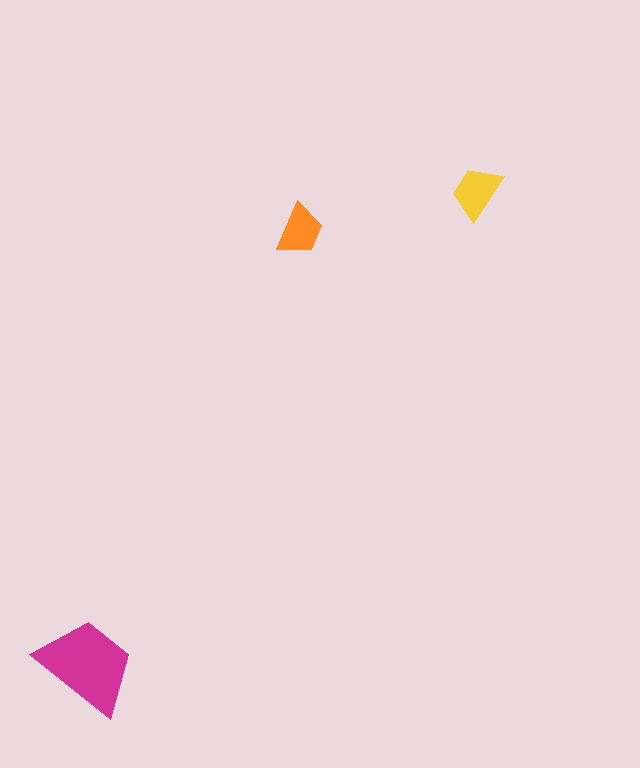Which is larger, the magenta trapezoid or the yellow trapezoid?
The magenta one.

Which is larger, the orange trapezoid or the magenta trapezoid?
The magenta one.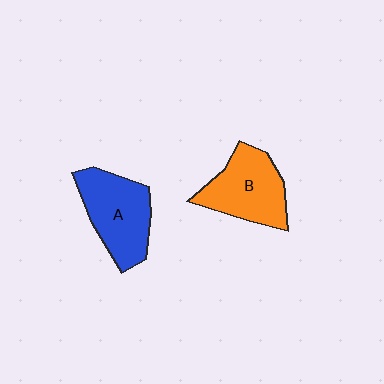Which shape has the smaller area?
Shape B (orange).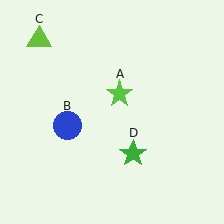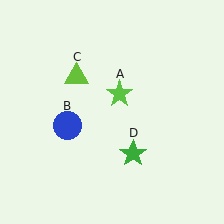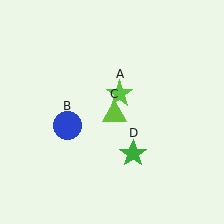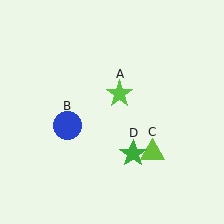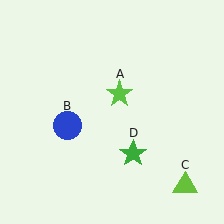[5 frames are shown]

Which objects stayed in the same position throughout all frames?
Lime star (object A) and blue circle (object B) and green star (object D) remained stationary.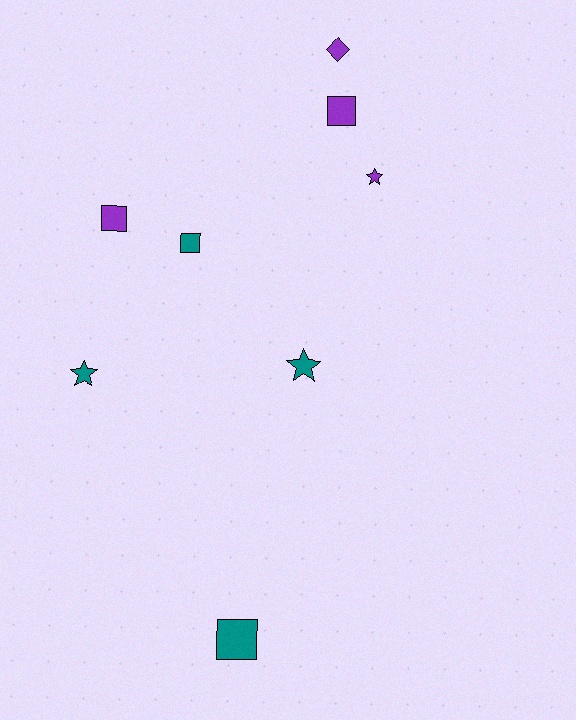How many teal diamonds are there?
There are no teal diamonds.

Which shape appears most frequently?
Square, with 4 objects.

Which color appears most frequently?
Purple, with 4 objects.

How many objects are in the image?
There are 8 objects.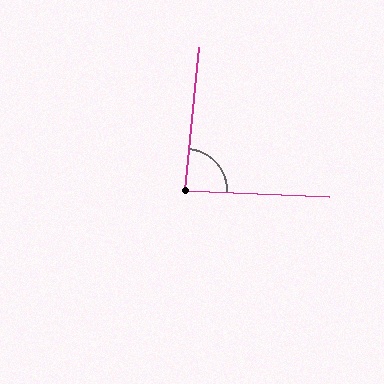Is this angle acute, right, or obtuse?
It is approximately a right angle.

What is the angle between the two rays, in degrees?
Approximately 87 degrees.